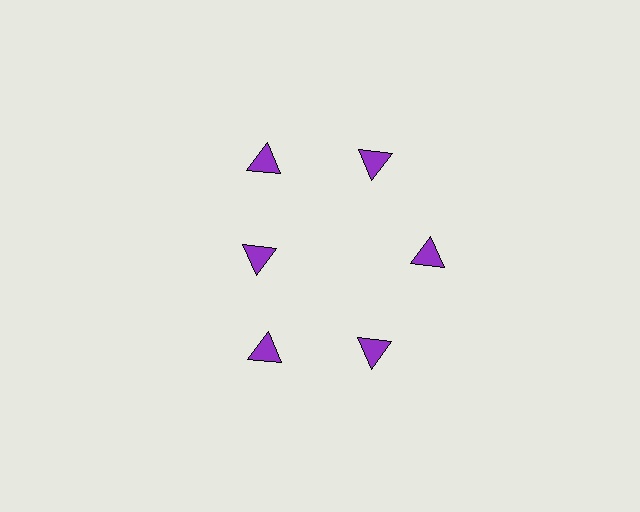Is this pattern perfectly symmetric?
No. The 6 purple triangles are arranged in a ring, but one element near the 9 o'clock position is pulled inward toward the center, breaking the 6-fold rotational symmetry.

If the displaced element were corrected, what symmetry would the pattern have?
It would have 6-fold rotational symmetry — the pattern would map onto itself every 60 degrees.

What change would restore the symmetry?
The symmetry would be restored by moving it outward, back onto the ring so that all 6 triangles sit at equal angles and equal distance from the center.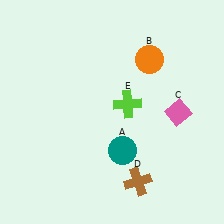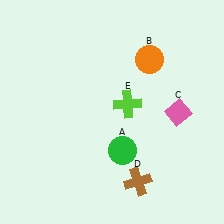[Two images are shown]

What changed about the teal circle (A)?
In Image 1, A is teal. In Image 2, it changed to green.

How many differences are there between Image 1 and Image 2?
There is 1 difference between the two images.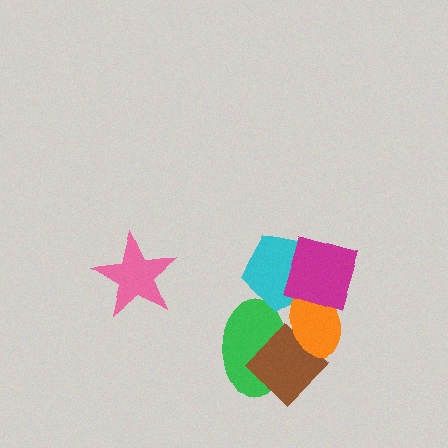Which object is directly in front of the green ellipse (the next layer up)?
The brown diamond is directly in front of the green ellipse.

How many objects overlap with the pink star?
0 objects overlap with the pink star.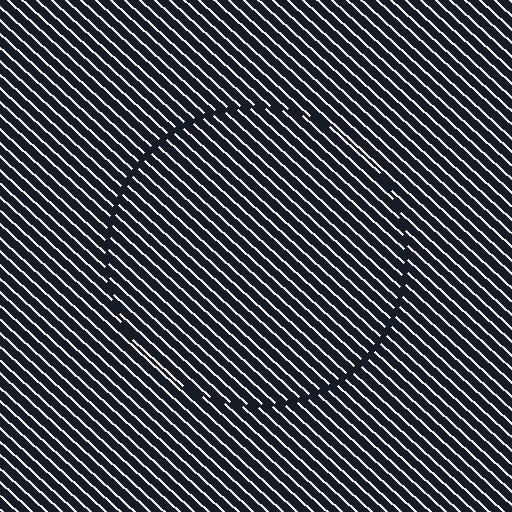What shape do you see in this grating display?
An illusory circle. The interior of the shape contains the same grating, shifted by half a period — the contour is defined by the phase discontinuity where line-ends from the inner and outer gratings abut.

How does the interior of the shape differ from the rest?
The interior of the shape contains the same grating, shifted by half a period — the contour is defined by the phase discontinuity where line-ends from the inner and outer gratings abut.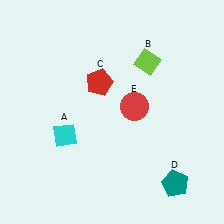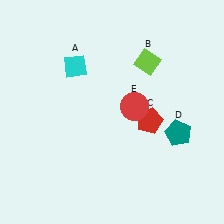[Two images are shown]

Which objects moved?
The objects that moved are: the cyan diamond (A), the red pentagon (C), the teal pentagon (D).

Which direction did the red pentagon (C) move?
The red pentagon (C) moved right.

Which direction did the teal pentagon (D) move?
The teal pentagon (D) moved up.